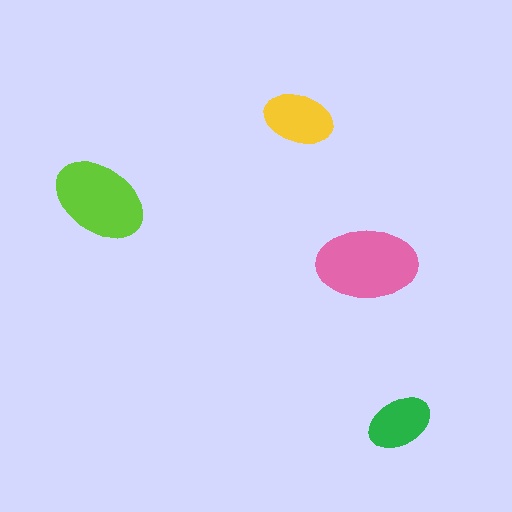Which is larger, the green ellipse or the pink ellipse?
The pink one.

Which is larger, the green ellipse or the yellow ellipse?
The yellow one.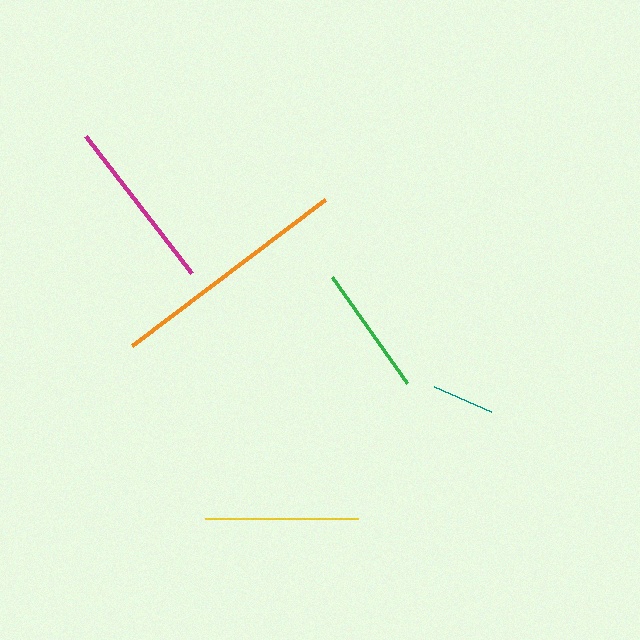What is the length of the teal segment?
The teal segment is approximately 62 pixels long.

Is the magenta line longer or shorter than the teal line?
The magenta line is longer than the teal line.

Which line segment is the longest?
The orange line is the longest at approximately 243 pixels.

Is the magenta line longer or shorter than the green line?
The magenta line is longer than the green line.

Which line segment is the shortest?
The teal line is the shortest at approximately 62 pixels.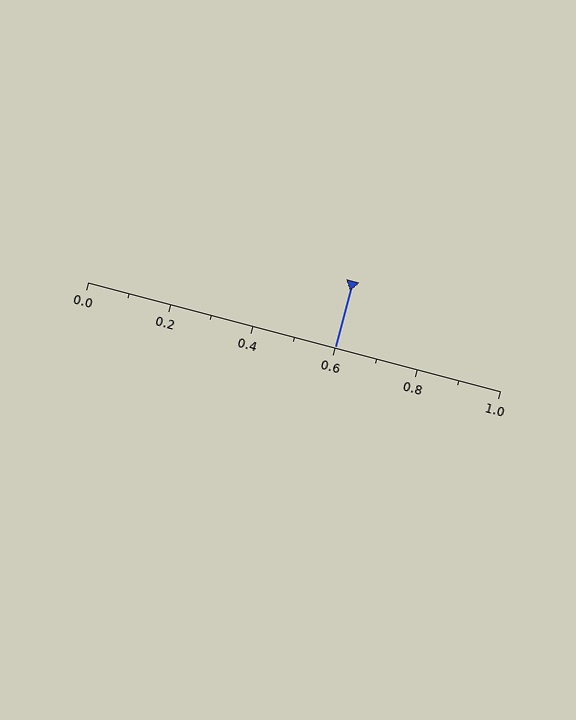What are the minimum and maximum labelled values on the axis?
The axis runs from 0.0 to 1.0.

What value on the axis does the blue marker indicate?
The marker indicates approximately 0.6.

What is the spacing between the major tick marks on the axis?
The major ticks are spaced 0.2 apart.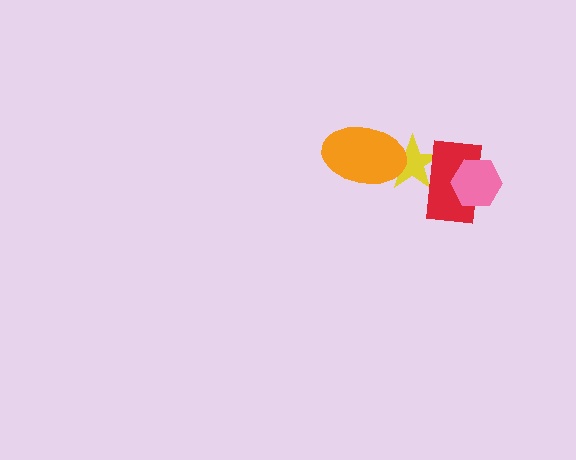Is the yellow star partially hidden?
Yes, it is partially covered by another shape.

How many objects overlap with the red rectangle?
2 objects overlap with the red rectangle.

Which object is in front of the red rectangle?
The pink hexagon is in front of the red rectangle.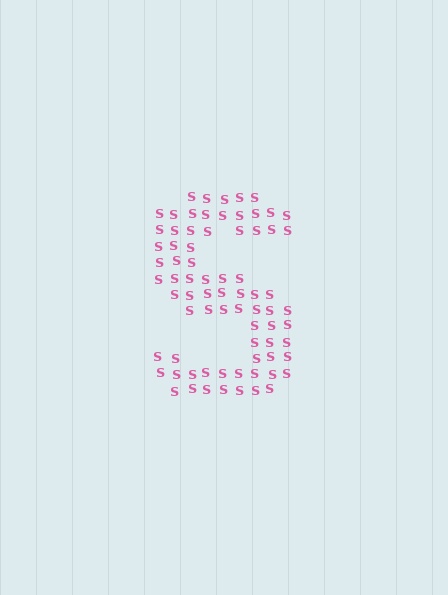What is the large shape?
The large shape is the letter S.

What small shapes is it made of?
It is made of small letter S's.